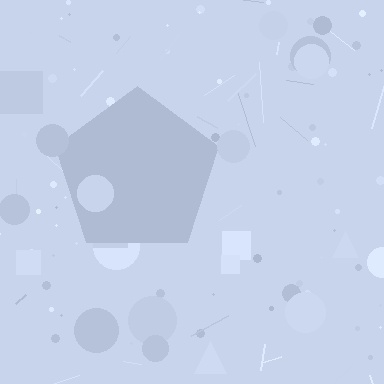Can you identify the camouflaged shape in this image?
The camouflaged shape is a pentagon.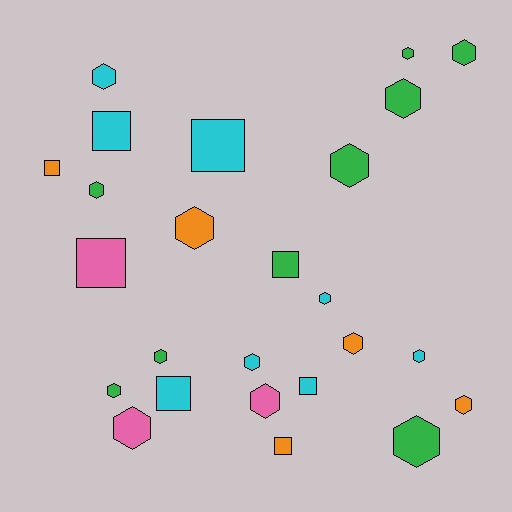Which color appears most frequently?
Green, with 9 objects.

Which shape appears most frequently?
Hexagon, with 17 objects.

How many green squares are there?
There is 1 green square.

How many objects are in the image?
There are 25 objects.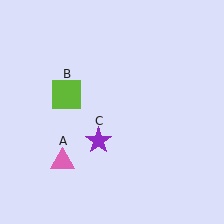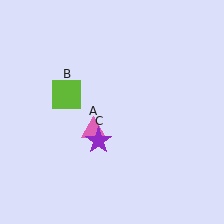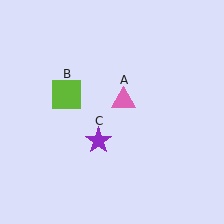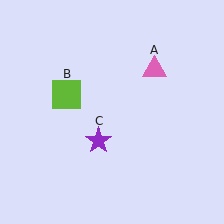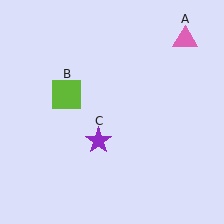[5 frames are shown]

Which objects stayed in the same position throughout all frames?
Lime square (object B) and purple star (object C) remained stationary.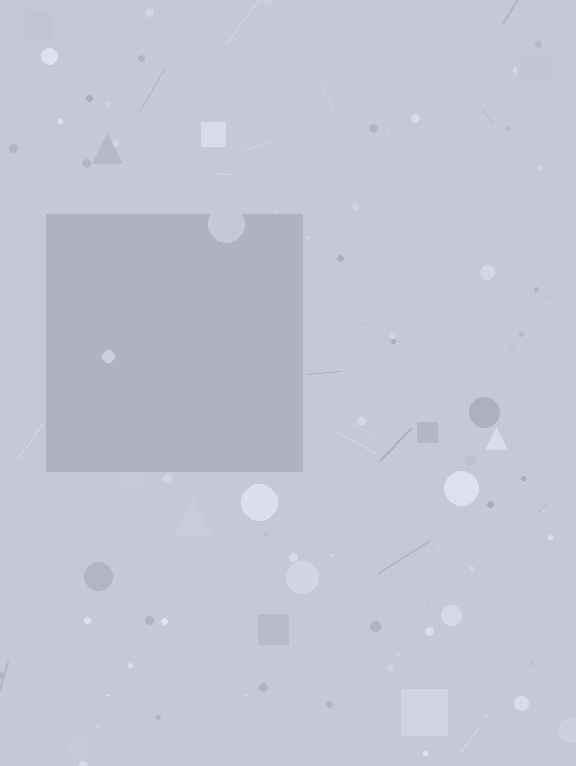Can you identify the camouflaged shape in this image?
The camouflaged shape is a square.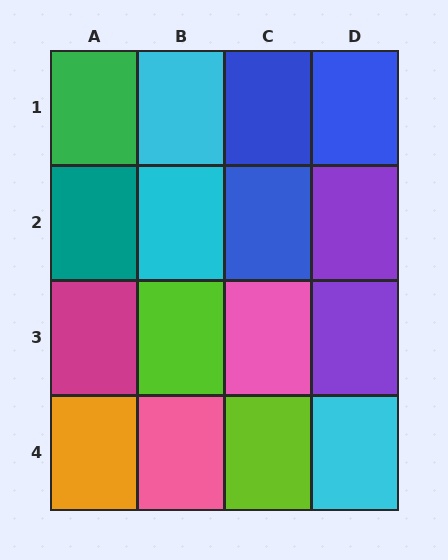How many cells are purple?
2 cells are purple.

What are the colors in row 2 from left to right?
Teal, cyan, blue, purple.